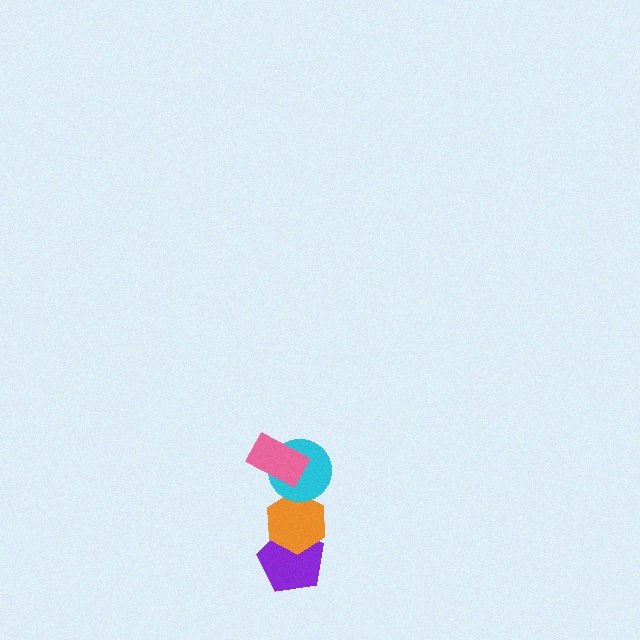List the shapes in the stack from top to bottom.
From top to bottom: the pink rectangle, the cyan circle, the orange hexagon, the purple pentagon.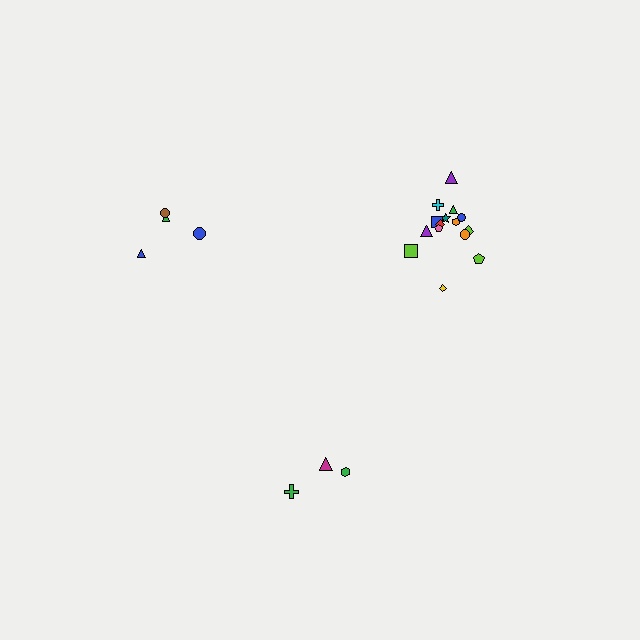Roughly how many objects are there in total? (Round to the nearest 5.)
Roughly 20 objects in total.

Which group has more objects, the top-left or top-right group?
The top-right group.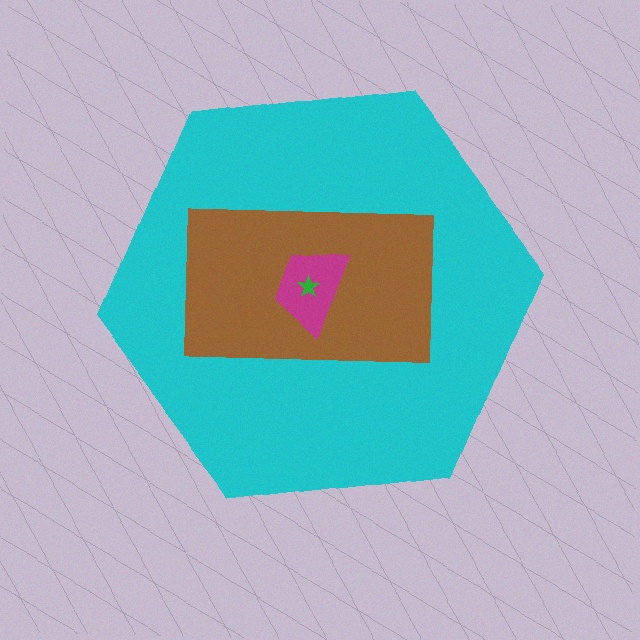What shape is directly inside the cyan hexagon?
The brown rectangle.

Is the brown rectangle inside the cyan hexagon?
Yes.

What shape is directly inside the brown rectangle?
The magenta trapezoid.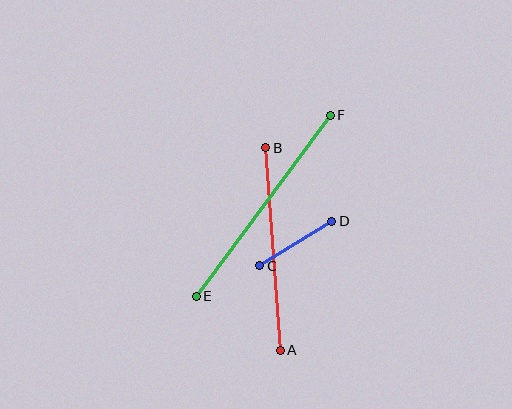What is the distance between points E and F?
The distance is approximately 225 pixels.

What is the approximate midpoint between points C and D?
The midpoint is at approximately (296, 243) pixels.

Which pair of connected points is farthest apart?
Points E and F are farthest apart.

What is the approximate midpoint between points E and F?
The midpoint is at approximately (263, 206) pixels.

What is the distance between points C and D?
The distance is approximately 85 pixels.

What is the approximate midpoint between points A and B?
The midpoint is at approximately (273, 249) pixels.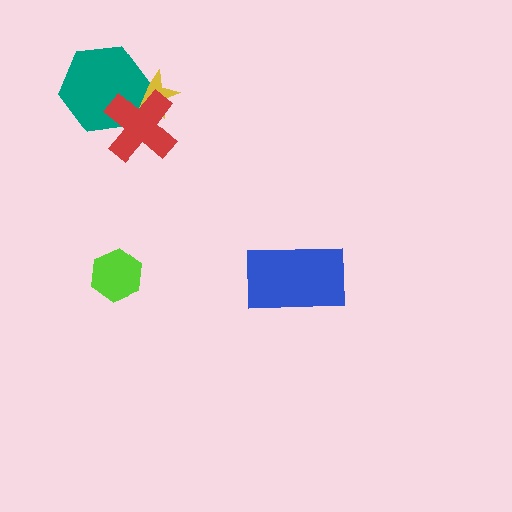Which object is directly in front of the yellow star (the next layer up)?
The teal hexagon is directly in front of the yellow star.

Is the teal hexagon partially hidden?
Yes, it is partially covered by another shape.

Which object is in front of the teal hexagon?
The red cross is in front of the teal hexagon.